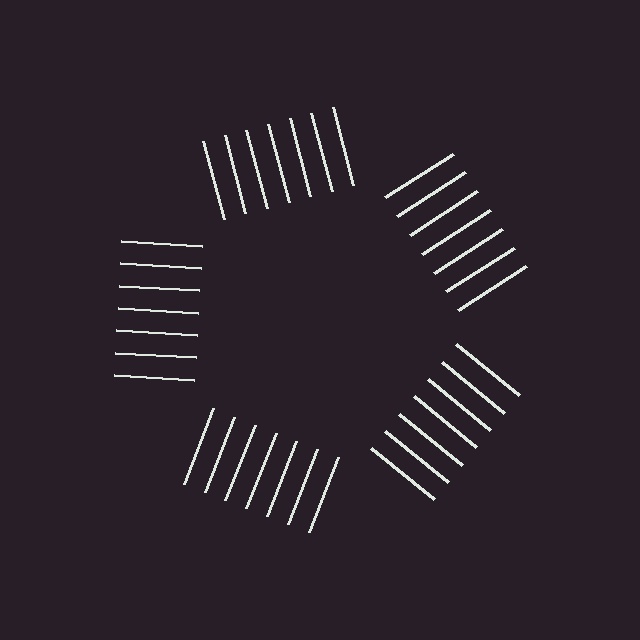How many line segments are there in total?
35 — 7 along each of the 5 edges.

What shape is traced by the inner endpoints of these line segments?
An illusory pentagon — the line segments terminate on its edges but no continuous stroke is drawn.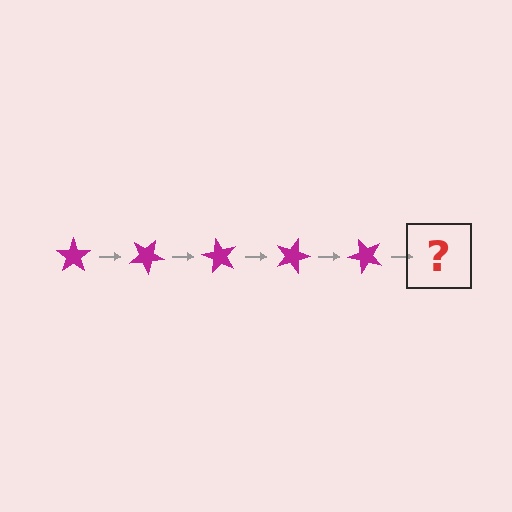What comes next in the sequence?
The next element should be a magenta star rotated 150 degrees.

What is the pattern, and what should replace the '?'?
The pattern is that the star rotates 30 degrees each step. The '?' should be a magenta star rotated 150 degrees.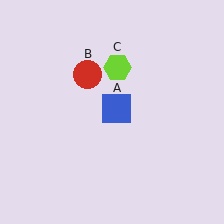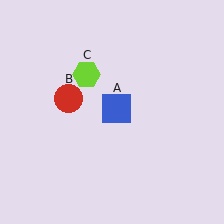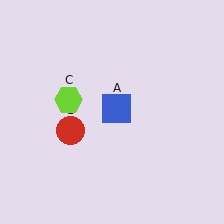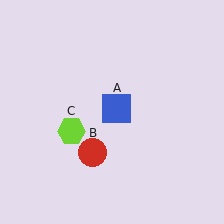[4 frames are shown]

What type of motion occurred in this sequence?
The red circle (object B), lime hexagon (object C) rotated counterclockwise around the center of the scene.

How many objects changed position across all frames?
2 objects changed position: red circle (object B), lime hexagon (object C).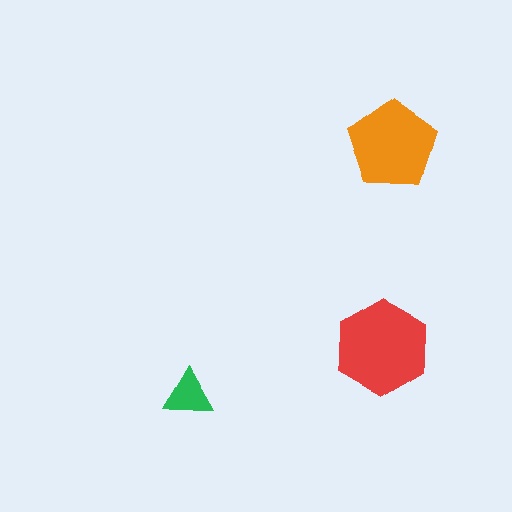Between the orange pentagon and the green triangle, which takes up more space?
The orange pentagon.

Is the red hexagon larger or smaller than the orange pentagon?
Larger.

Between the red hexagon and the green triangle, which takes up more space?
The red hexagon.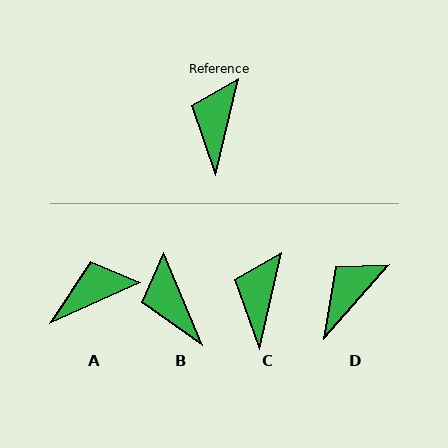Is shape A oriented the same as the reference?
No, it is off by about 52 degrees.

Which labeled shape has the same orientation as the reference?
C.